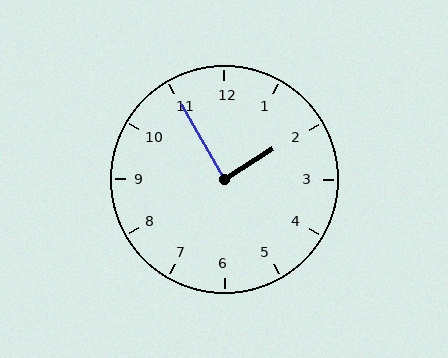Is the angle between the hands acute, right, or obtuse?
It is right.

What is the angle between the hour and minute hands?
Approximately 88 degrees.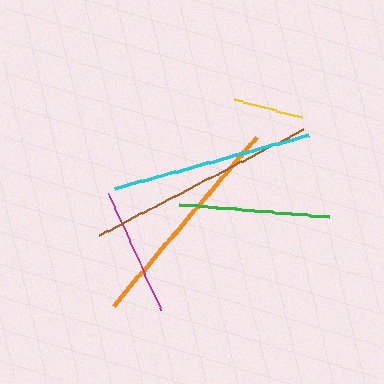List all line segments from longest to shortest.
From longest to shortest: brown, orange, cyan, green, magenta, yellow.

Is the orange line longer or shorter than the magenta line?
The orange line is longer than the magenta line.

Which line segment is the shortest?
The yellow line is the shortest at approximately 71 pixels.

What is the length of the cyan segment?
The cyan segment is approximately 202 pixels long.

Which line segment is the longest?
The brown line is the longest at approximately 230 pixels.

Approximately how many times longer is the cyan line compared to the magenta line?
The cyan line is approximately 1.6 times the length of the magenta line.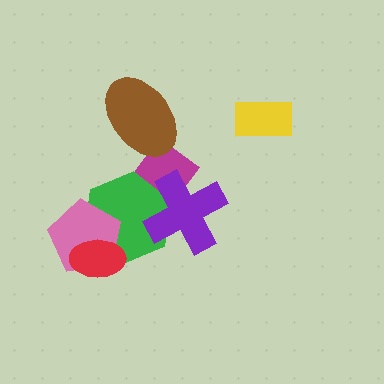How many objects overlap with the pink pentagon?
2 objects overlap with the pink pentagon.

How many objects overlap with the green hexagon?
4 objects overlap with the green hexagon.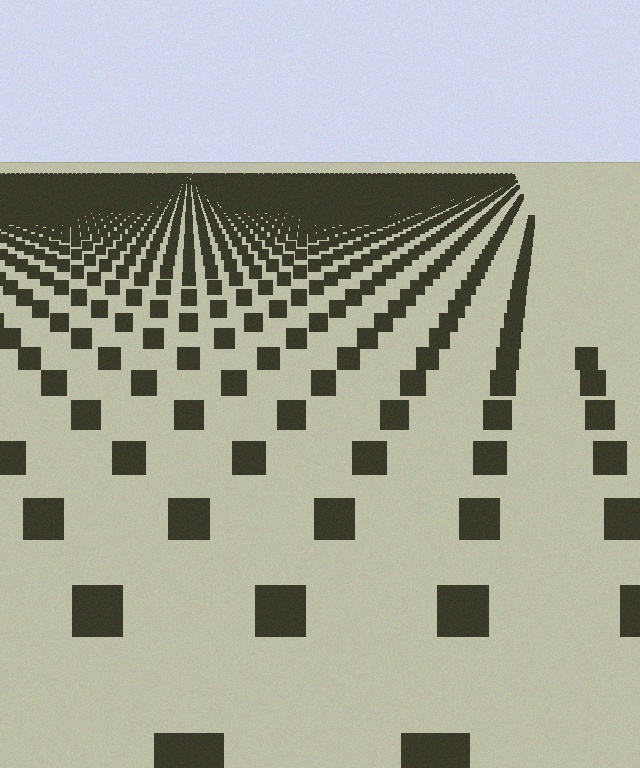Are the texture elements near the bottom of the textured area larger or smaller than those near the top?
Larger. Near the bottom, elements are closer to the viewer and appear at a bigger on-screen size.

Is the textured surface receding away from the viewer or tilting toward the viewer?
The surface is receding away from the viewer. Texture elements get smaller and denser toward the top.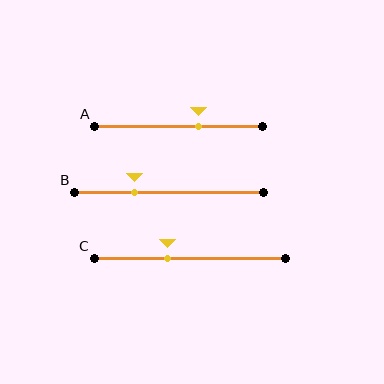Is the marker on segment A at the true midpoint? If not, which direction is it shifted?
No, the marker on segment A is shifted to the right by about 12% of the segment length.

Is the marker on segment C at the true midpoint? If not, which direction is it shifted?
No, the marker on segment C is shifted to the left by about 12% of the segment length.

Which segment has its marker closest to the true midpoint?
Segment C has its marker closest to the true midpoint.